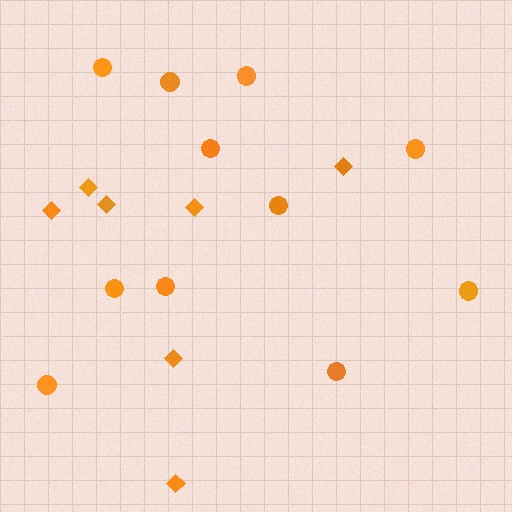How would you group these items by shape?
There are 2 groups: one group of circles (11) and one group of diamonds (7).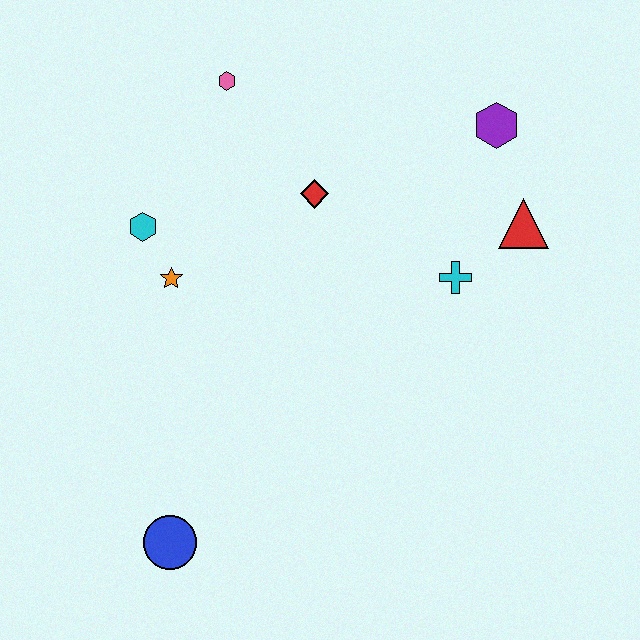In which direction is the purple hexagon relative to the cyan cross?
The purple hexagon is above the cyan cross.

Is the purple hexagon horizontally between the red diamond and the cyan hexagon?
No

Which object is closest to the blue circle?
The orange star is closest to the blue circle.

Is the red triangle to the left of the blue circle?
No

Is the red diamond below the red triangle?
No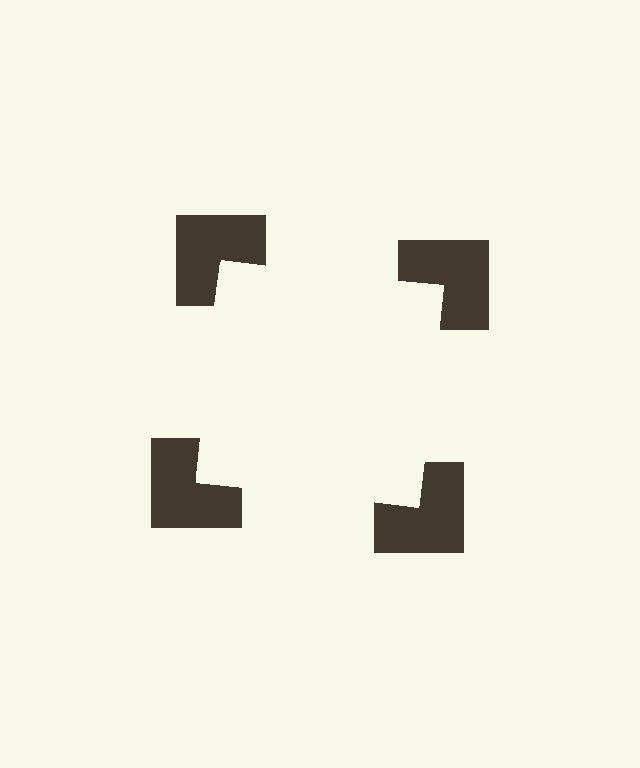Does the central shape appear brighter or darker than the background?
It typically appears slightly brighter than the background, even though no actual brightness change is drawn.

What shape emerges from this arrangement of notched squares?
An illusory square — its edges are inferred from the aligned wedge cuts in the notched squares, not physically drawn.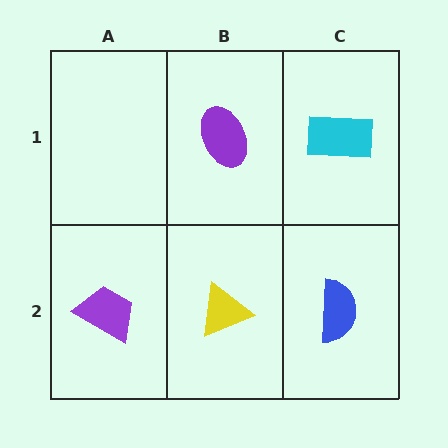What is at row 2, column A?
A purple trapezoid.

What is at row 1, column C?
A cyan rectangle.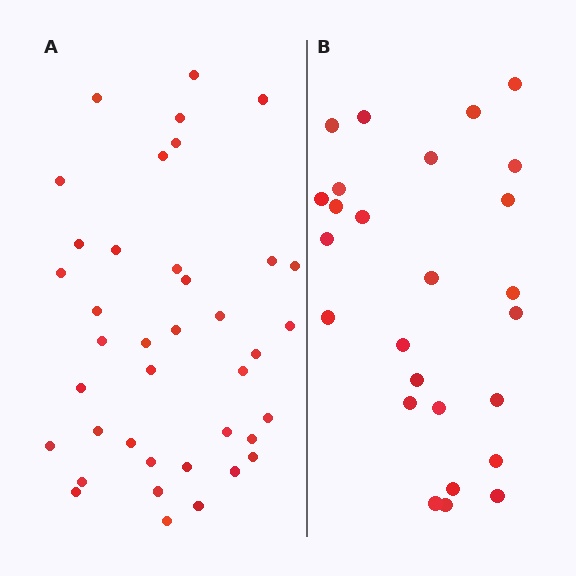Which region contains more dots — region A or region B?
Region A (the left region) has more dots.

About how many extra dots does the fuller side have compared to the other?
Region A has approximately 15 more dots than region B.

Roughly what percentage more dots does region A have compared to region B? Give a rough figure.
About 50% more.